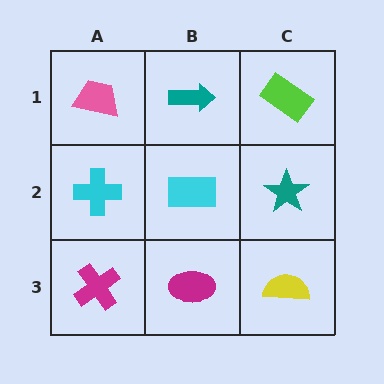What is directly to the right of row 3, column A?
A magenta ellipse.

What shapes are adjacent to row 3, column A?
A cyan cross (row 2, column A), a magenta ellipse (row 3, column B).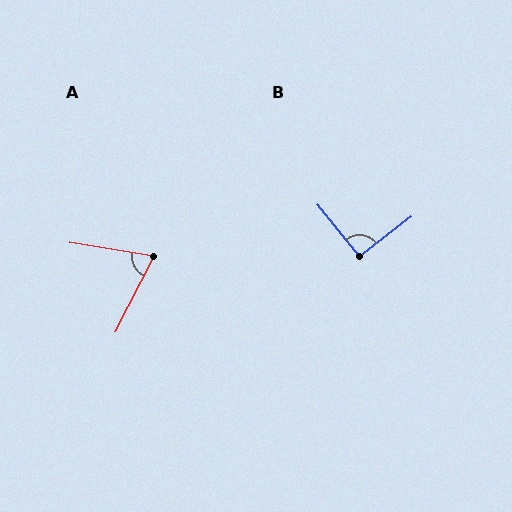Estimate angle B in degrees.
Approximately 92 degrees.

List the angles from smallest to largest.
A (72°), B (92°).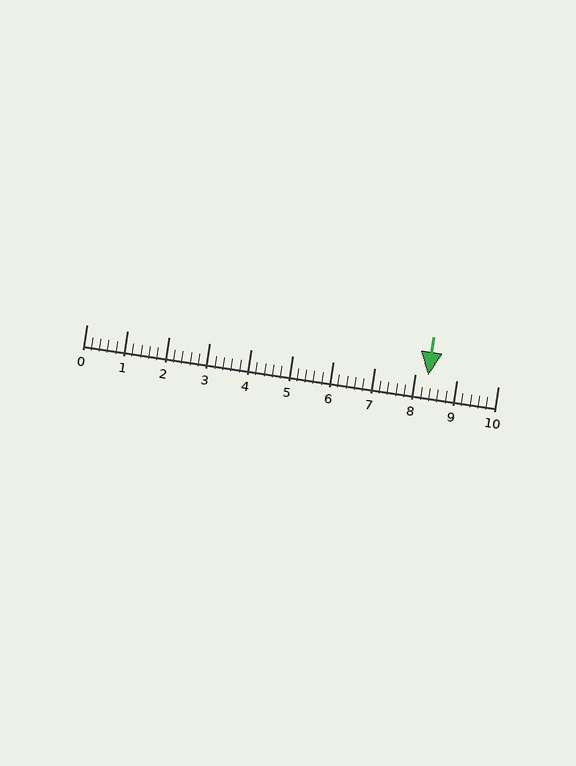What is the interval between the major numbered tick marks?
The major tick marks are spaced 1 units apart.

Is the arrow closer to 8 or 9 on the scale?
The arrow is closer to 8.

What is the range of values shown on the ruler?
The ruler shows values from 0 to 10.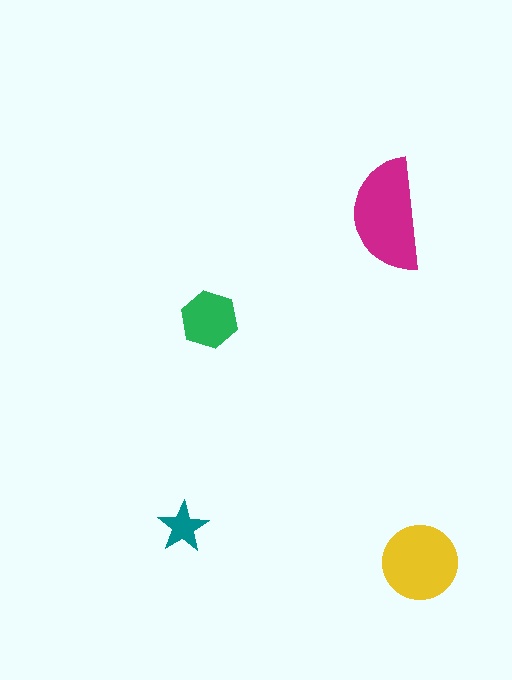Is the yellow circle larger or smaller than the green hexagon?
Larger.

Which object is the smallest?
The teal star.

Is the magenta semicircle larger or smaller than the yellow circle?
Larger.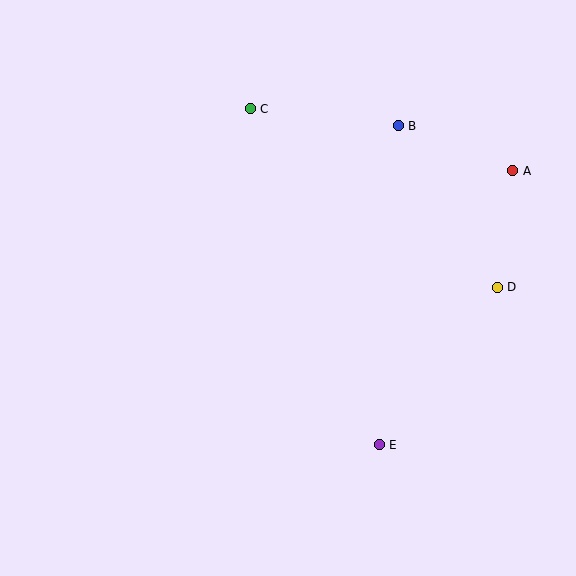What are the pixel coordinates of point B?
Point B is at (398, 126).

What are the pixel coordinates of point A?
Point A is at (513, 171).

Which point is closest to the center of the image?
Point E at (379, 445) is closest to the center.